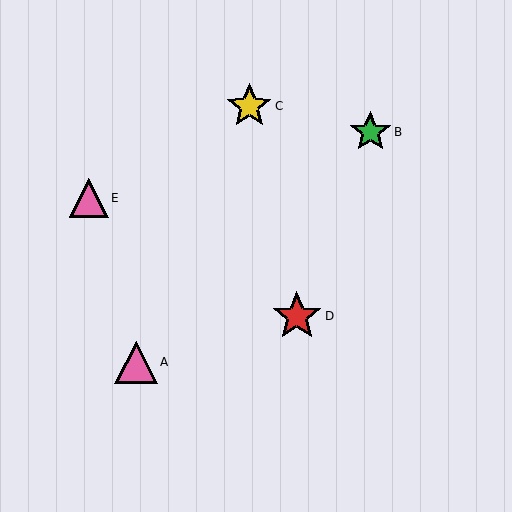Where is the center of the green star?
The center of the green star is at (370, 132).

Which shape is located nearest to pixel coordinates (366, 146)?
The green star (labeled B) at (370, 132) is nearest to that location.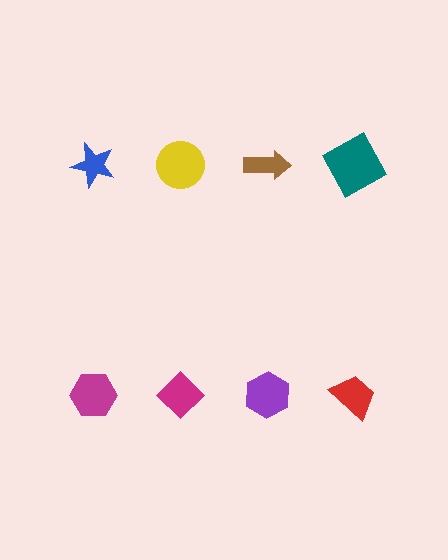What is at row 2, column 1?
A magenta hexagon.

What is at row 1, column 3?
A brown arrow.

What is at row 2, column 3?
A purple hexagon.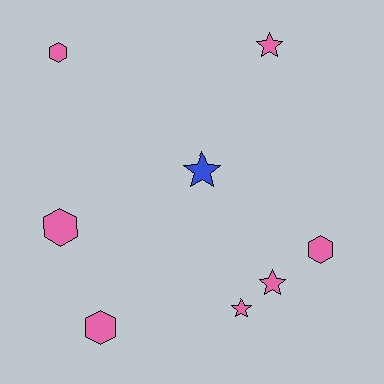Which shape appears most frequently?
Hexagon, with 4 objects.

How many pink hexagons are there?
There are 4 pink hexagons.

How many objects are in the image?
There are 8 objects.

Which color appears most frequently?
Pink, with 7 objects.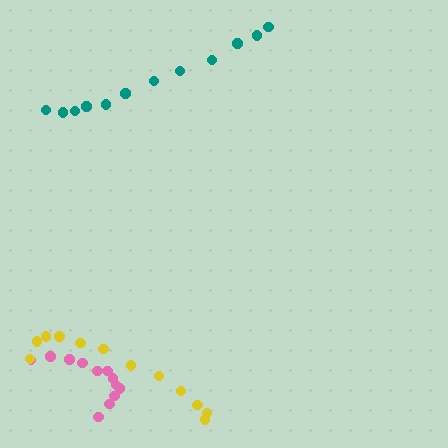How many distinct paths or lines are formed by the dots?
There are 3 distinct paths.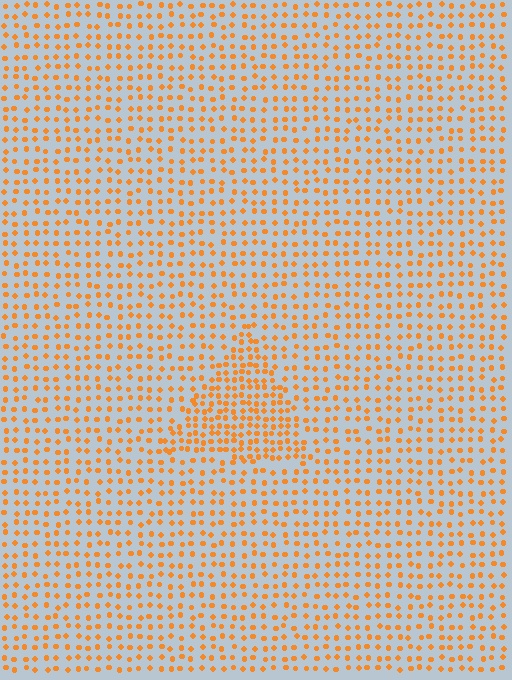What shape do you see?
I see a triangle.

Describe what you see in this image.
The image contains small orange elements arranged at two different densities. A triangle-shaped region is visible where the elements are more densely packed than the surrounding area.